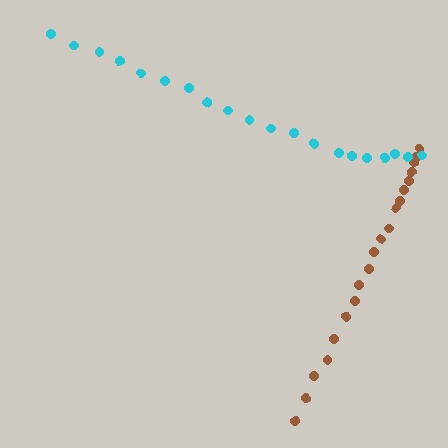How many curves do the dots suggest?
There are 2 distinct paths.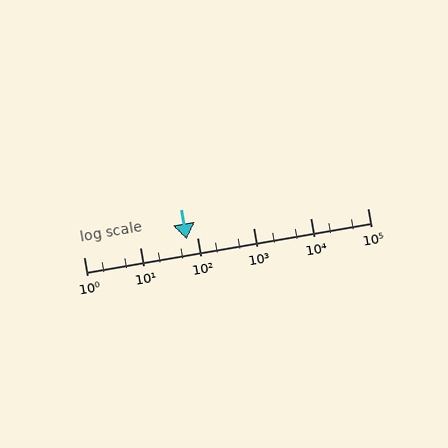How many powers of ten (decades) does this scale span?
The scale spans 5 decades, from 1 to 100000.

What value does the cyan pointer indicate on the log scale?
The pointer indicates approximately 66.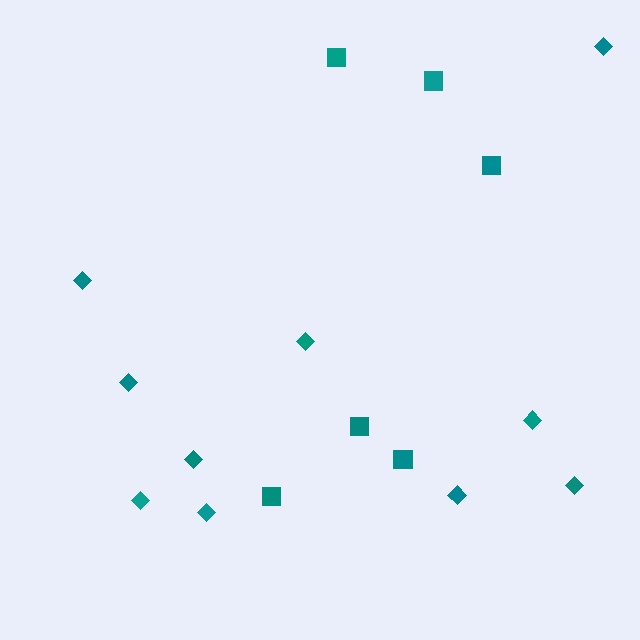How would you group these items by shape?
There are 2 groups: one group of squares (6) and one group of diamonds (10).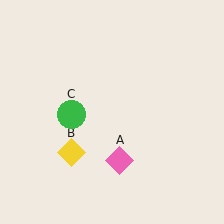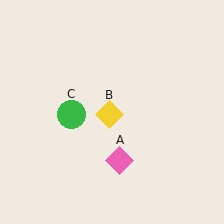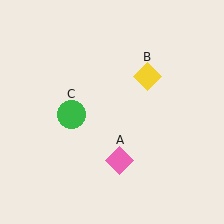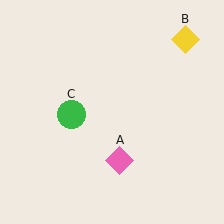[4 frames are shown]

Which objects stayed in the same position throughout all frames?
Pink diamond (object A) and green circle (object C) remained stationary.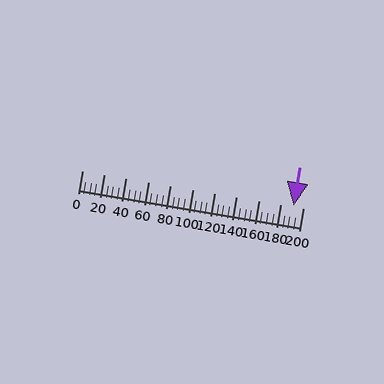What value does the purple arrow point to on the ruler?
The purple arrow points to approximately 192.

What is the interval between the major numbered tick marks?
The major tick marks are spaced 20 units apart.